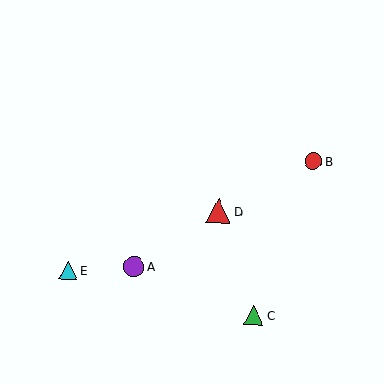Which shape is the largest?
The red triangle (labeled D) is the largest.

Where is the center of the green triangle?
The center of the green triangle is at (254, 316).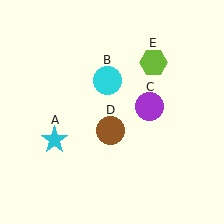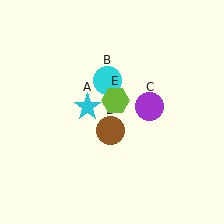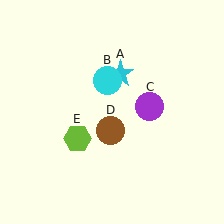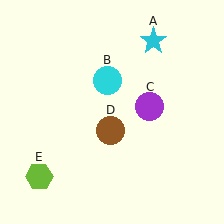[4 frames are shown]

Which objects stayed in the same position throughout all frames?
Cyan circle (object B) and purple circle (object C) and brown circle (object D) remained stationary.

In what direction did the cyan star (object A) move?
The cyan star (object A) moved up and to the right.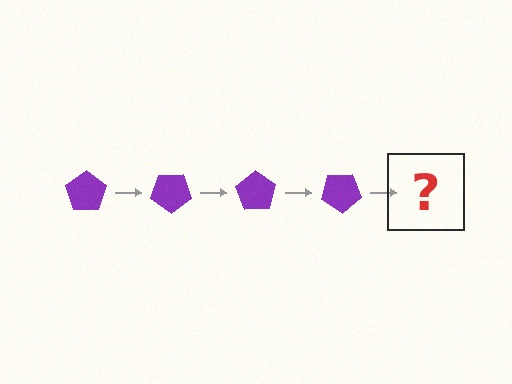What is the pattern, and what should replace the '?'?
The pattern is that the pentagon rotates 35 degrees each step. The '?' should be a purple pentagon rotated 140 degrees.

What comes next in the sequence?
The next element should be a purple pentagon rotated 140 degrees.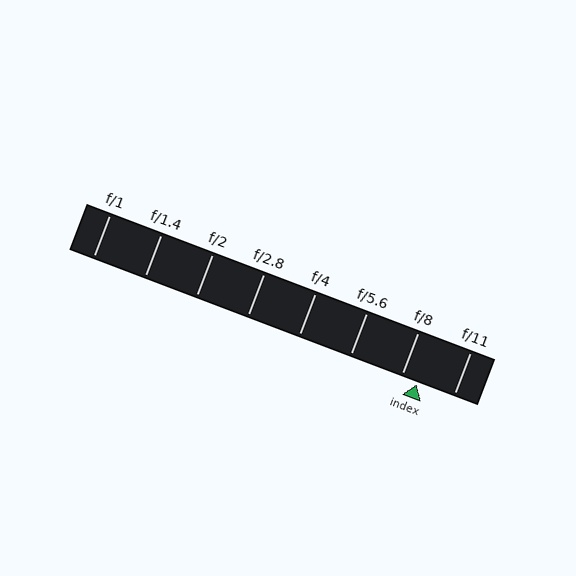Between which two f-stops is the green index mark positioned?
The index mark is between f/8 and f/11.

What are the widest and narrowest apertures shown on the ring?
The widest aperture shown is f/1 and the narrowest is f/11.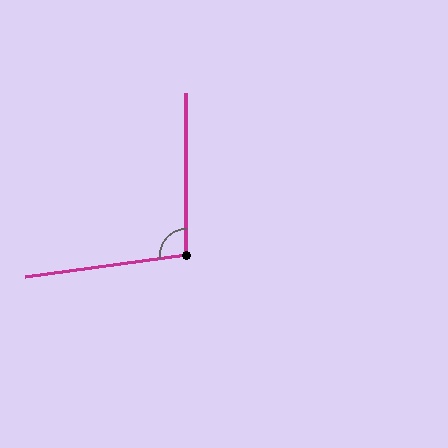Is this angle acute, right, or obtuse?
It is obtuse.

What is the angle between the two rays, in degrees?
Approximately 98 degrees.